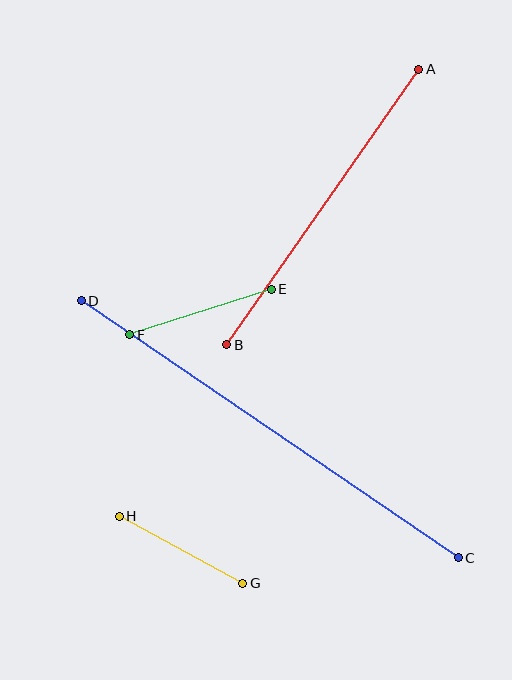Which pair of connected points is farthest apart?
Points C and D are farthest apart.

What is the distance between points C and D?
The distance is approximately 456 pixels.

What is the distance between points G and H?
The distance is approximately 141 pixels.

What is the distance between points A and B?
The distance is approximately 336 pixels.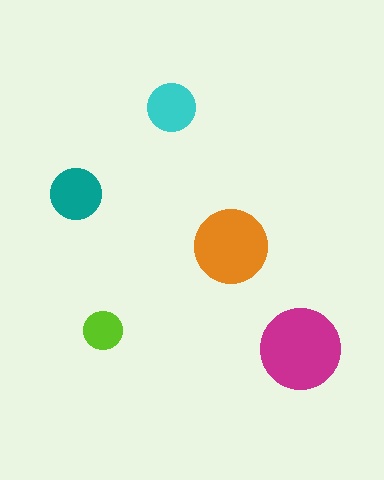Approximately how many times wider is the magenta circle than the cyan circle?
About 1.5 times wider.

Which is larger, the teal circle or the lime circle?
The teal one.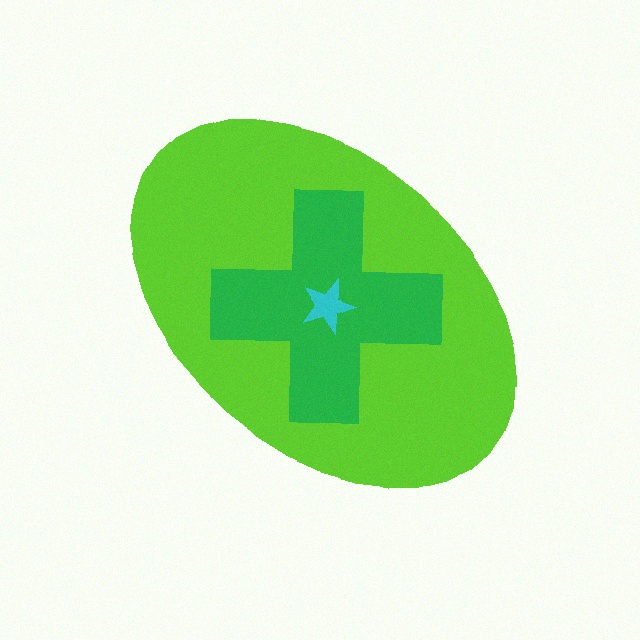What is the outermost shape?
The lime ellipse.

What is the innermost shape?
The cyan star.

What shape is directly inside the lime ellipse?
The green cross.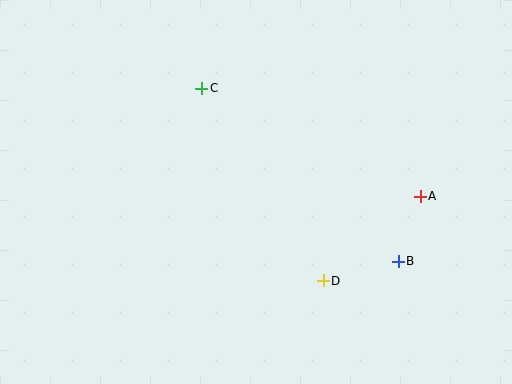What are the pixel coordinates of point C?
Point C is at (202, 88).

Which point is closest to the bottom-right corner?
Point B is closest to the bottom-right corner.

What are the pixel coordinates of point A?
Point A is at (420, 196).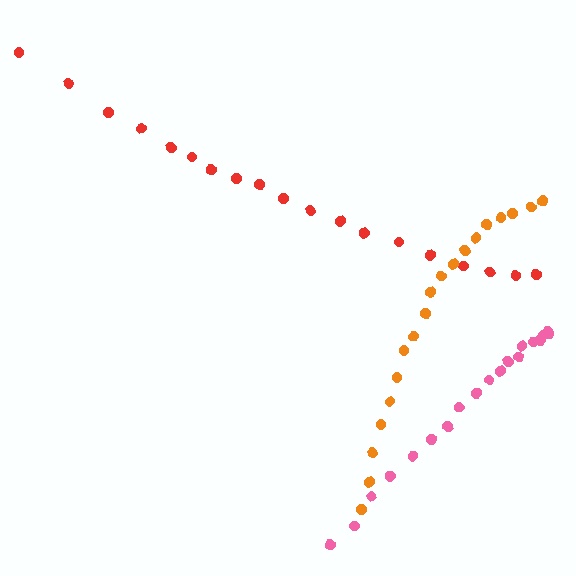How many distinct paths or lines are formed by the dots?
There are 3 distinct paths.